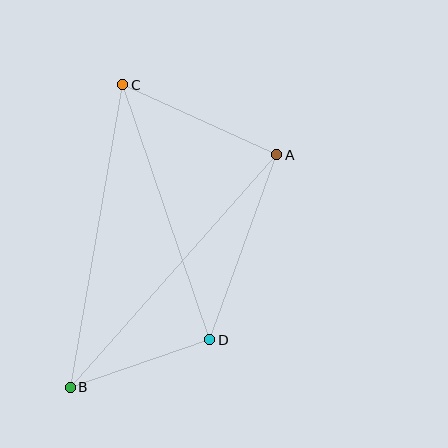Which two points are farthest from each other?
Points A and B are farthest from each other.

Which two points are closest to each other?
Points B and D are closest to each other.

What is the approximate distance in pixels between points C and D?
The distance between C and D is approximately 270 pixels.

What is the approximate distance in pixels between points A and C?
The distance between A and C is approximately 170 pixels.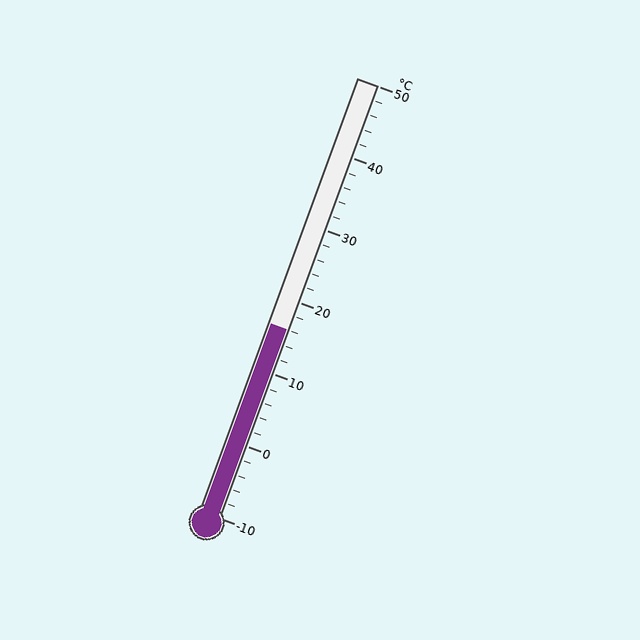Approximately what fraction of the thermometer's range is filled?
The thermometer is filled to approximately 45% of its range.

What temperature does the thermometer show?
The thermometer shows approximately 16°C.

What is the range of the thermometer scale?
The thermometer scale ranges from -10°C to 50°C.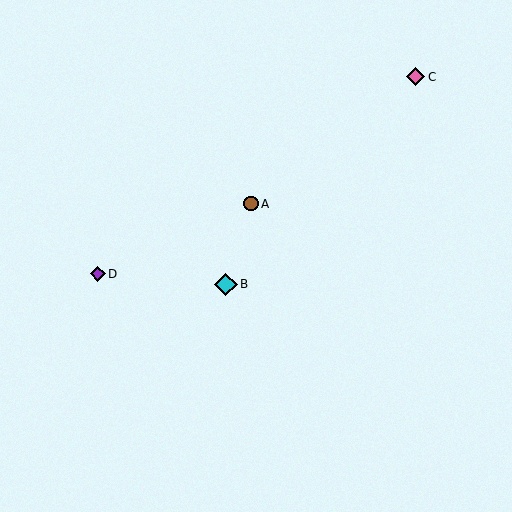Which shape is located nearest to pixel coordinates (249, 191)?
The brown circle (labeled A) at (251, 204) is nearest to that location.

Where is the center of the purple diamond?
The center of the purple diamond is at (98, 274).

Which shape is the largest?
The cyan diamond (labeled B) is the largest.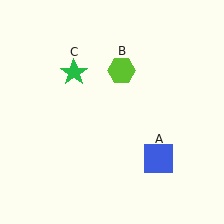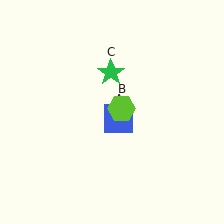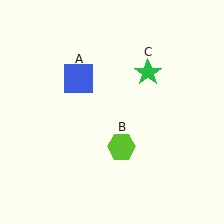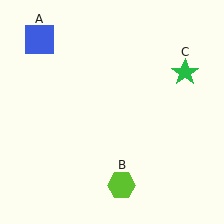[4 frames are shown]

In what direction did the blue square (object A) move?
The blue square (object A) moved up and to the left.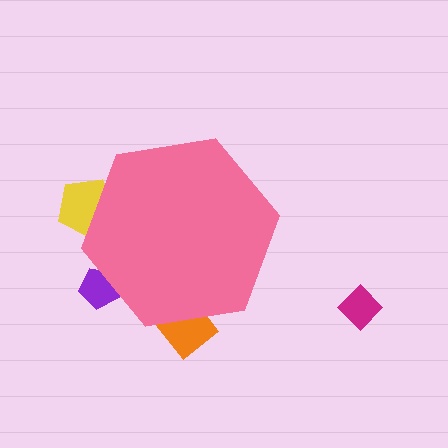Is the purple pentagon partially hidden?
Yes, the purple pentagon is partially hidden behind the pink hexagon.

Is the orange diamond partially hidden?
Yes, the orange diamond is partially hidden behind the pink hexagon.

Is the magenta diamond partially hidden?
No, the magenta diamond is fully visible.